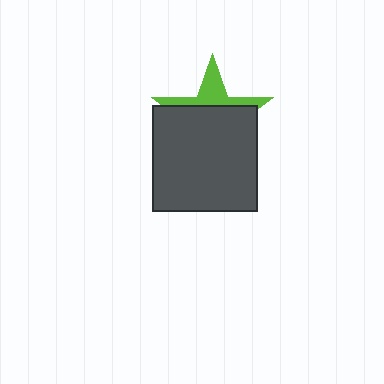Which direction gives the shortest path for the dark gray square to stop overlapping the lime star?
Moving down gives the shortest separation.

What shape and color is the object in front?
The object in front is a dark gray square.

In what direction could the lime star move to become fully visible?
The lime star could move up. That would shift it out from behind the dark gray square entirely.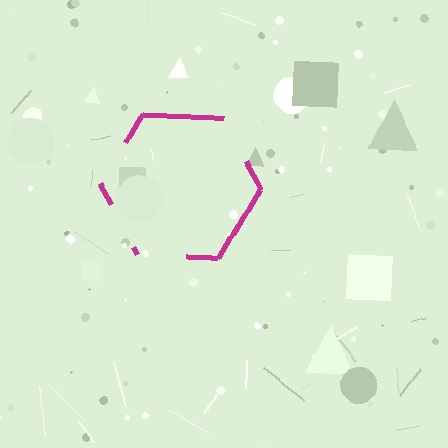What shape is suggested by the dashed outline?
The dashed outline suggests a hexagon.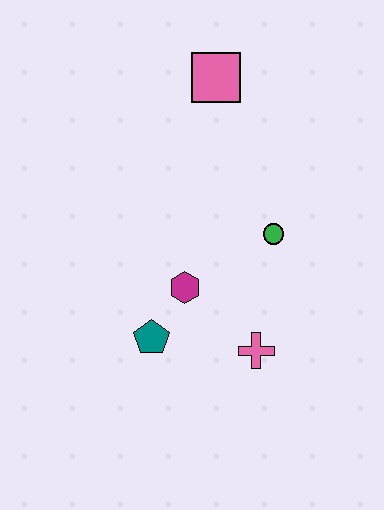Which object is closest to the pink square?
The green circle is closest to the pink square.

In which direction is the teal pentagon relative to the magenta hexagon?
The teal pentagon is below the magenta hexagon.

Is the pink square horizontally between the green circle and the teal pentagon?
Yes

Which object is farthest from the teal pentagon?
The pink square is farthest from the teal pentagon.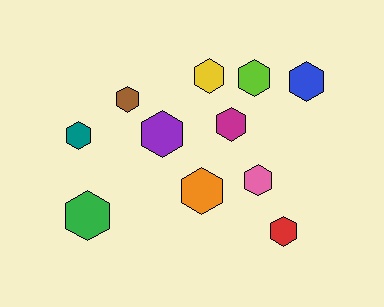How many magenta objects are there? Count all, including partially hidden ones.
There is 1 magenta object.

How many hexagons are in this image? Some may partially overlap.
There are 11 hexagons.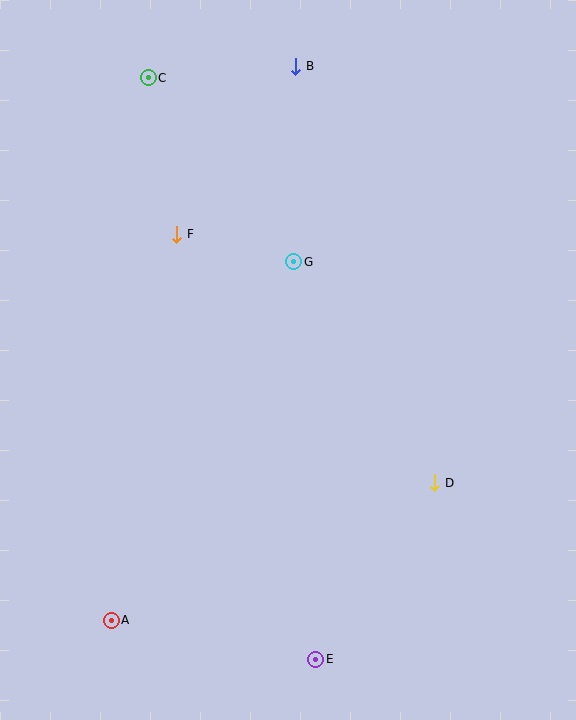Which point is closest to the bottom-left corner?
Point A is closest to the bottom-left corner.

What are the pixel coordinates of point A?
Point A is at (111, 620).